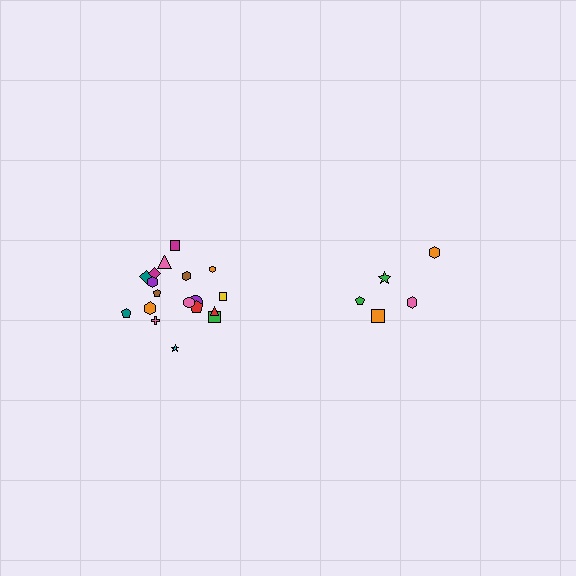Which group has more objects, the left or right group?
The left group.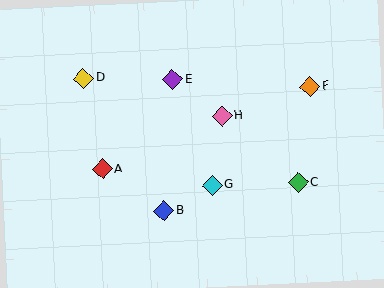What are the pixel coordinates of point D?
Point D is at (83, 78).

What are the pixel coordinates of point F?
Point F is at (310, 87).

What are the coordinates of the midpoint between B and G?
The midpoint between B and G is at (188, 198).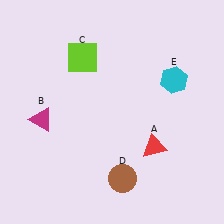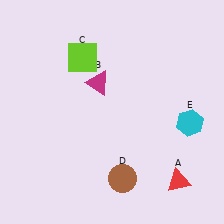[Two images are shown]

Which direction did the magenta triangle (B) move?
The magenta triangle (B) moved right.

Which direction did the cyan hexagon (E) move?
The cyan hexagon (E) moved down.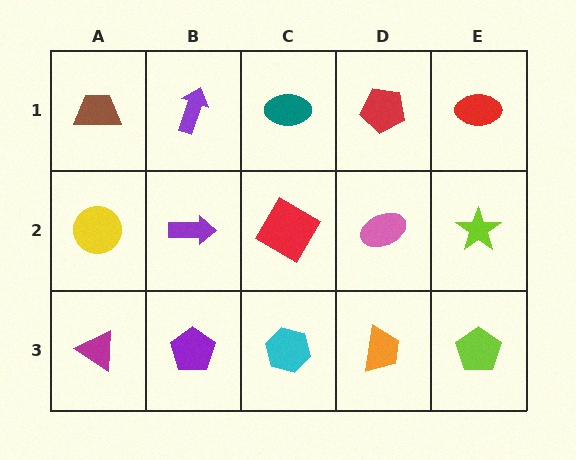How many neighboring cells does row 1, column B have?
3.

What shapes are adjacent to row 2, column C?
A teal ellipse (row 1, column C), a cyan hexagon (row 3, column C), a purple arrow (row 2, column B), a pink ellipse (row 2, column D).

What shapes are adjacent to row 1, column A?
A yellow circle (row 2, column A), a purple arrow (row 1, column B).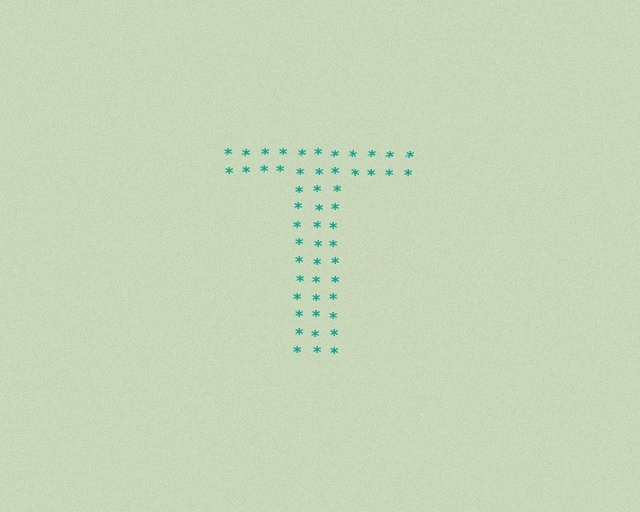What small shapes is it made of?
It is made of small asterisks.